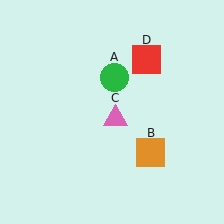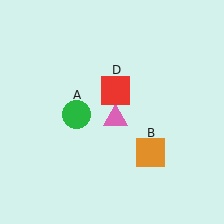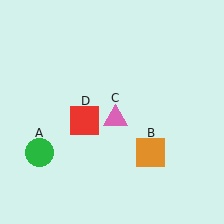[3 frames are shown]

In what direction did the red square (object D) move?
The red square (object D) moved down and to the left.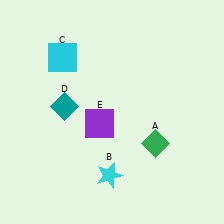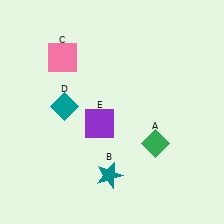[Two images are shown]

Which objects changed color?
B changed from cyan to teal. C changed from cyan to pink.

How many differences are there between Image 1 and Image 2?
There are 2 differences between the two images.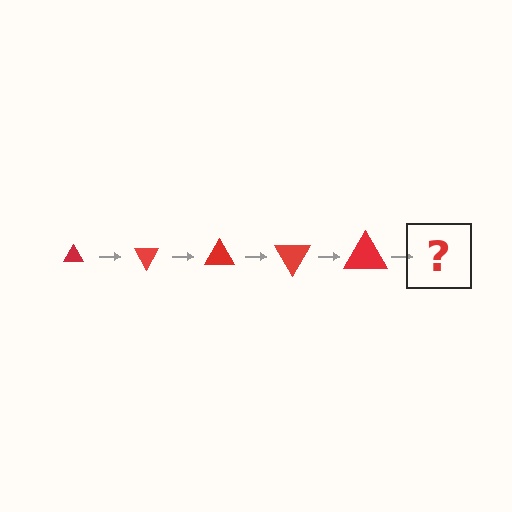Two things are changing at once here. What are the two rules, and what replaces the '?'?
The two rules are that the triangle grows larger each step and it rotates 60 degrees each step. The '?' should be a triangle, larger than the previous one and rotated 300 degrees from the start.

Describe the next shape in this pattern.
It should be a triangle, larger than the previous one and rotated 300 degrees from the start.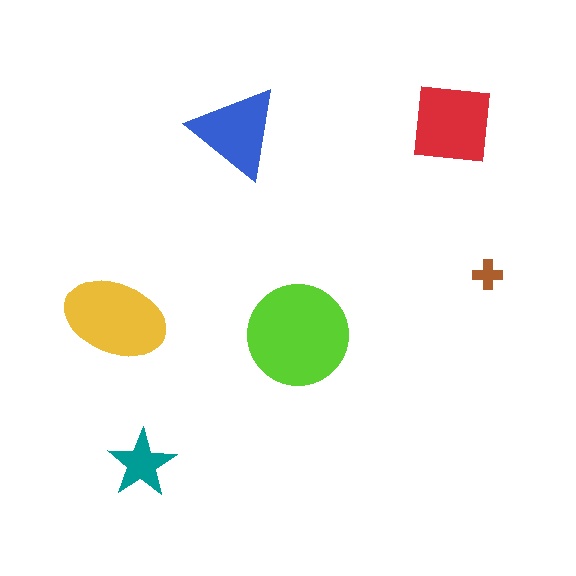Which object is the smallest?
The brown cross.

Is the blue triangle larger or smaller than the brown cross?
Larger.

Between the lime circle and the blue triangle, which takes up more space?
The lime circle.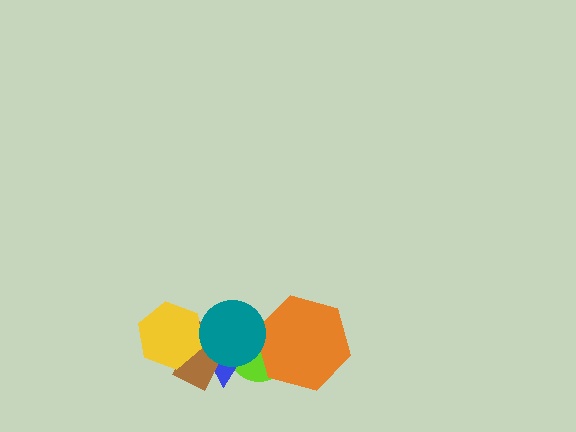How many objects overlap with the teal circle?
4 objects overlap with the teal circle.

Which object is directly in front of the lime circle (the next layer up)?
The blue triangle is directly in front of the lime circle.